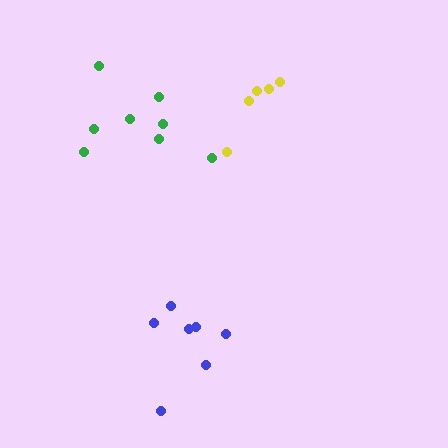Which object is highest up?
The yellow cluster is topmost.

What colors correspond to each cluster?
The clusters are colored: green, yellow, blue.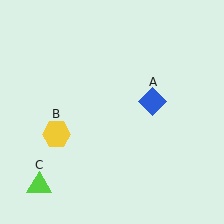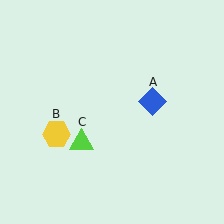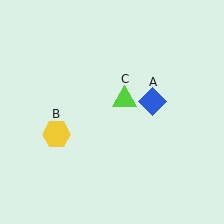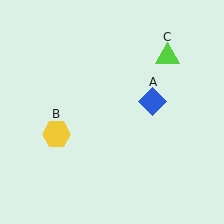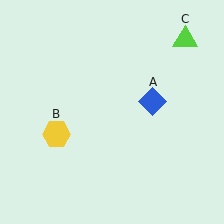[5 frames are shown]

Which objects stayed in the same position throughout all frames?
Blue diamond (object A) and yellow hexagon (object B) remained stationary.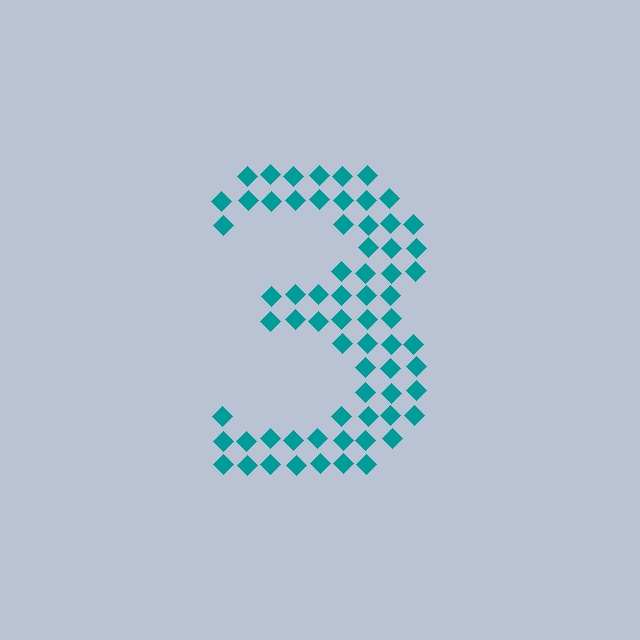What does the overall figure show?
The overall figure shows the digit 3.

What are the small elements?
The small elements are diamonds.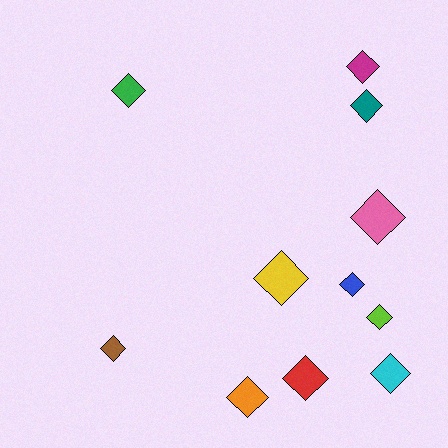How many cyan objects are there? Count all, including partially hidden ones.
There is 1 cyan object.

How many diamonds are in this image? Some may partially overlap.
There are 11 diamonds.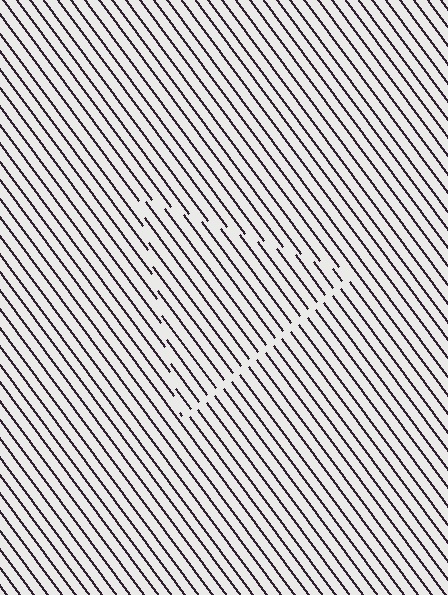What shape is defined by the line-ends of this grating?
An illusory triangle. The interior of the shape contains the same grating, shifted by half a period — the contour is defined by the phase discontinuity where line-ends from the inner and outer gratings abut.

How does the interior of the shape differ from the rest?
The interior of the shape contains the same grating, shifted by half a period — the contour is defined by the phase discontinuity where line-ends from the inner and outer gratings abut.